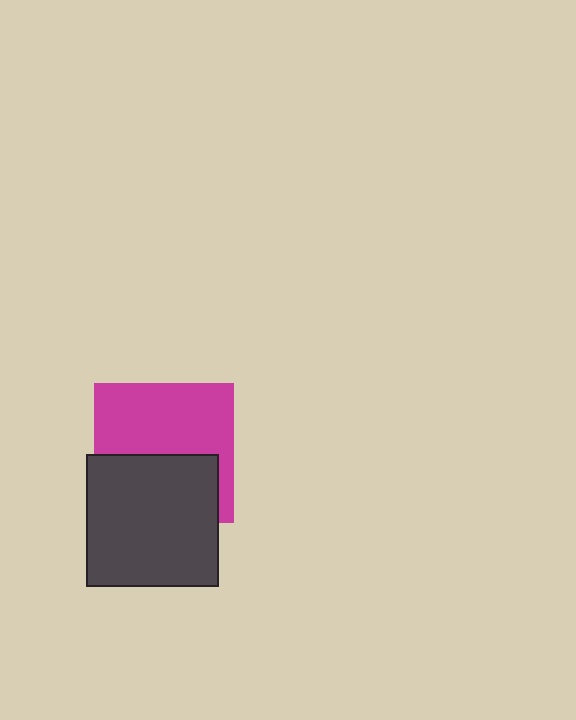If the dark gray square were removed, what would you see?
You would see the complete magenta square.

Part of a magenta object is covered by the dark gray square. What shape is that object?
It is a square.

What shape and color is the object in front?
The object in front is a dark gray square.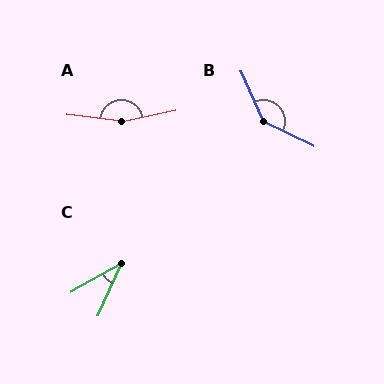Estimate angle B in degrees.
Approximately 140 degrees.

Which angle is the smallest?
C, at approximately 36 degrees.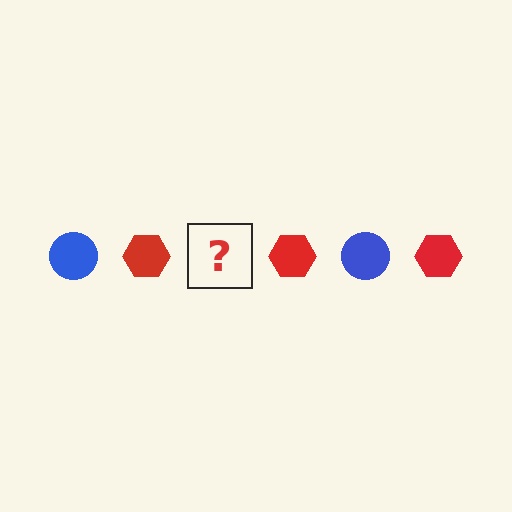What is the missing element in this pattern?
The missing element is a blue circle.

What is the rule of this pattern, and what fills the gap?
The rule is that the pattern alternates between blue circle and red hexagon. The gap should be filled with a blue circle.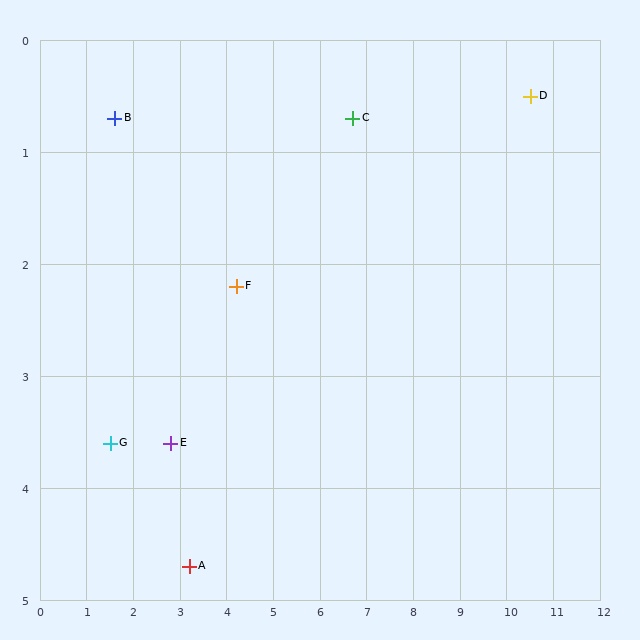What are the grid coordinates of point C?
Point C is at approximately (6.7, 0.7).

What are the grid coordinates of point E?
Point E is at approximately (2.8, 3.6).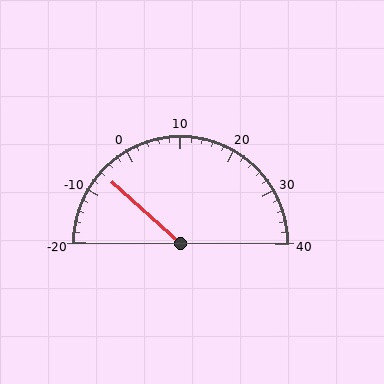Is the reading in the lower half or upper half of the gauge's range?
The reading is in the lower half of the range (-20 to 40).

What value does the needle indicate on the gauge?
The needle indicates approximately -6.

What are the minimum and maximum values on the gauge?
The gauge ranges from -20 to 40.